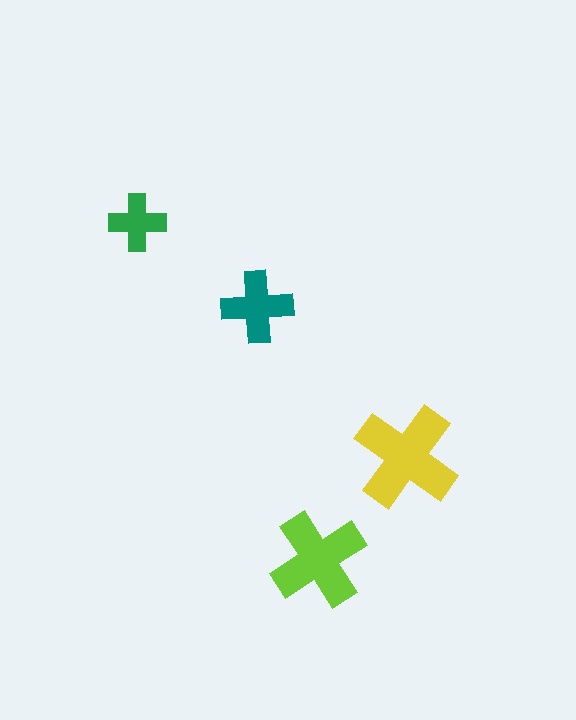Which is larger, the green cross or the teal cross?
The teal one.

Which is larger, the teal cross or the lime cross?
The lime one.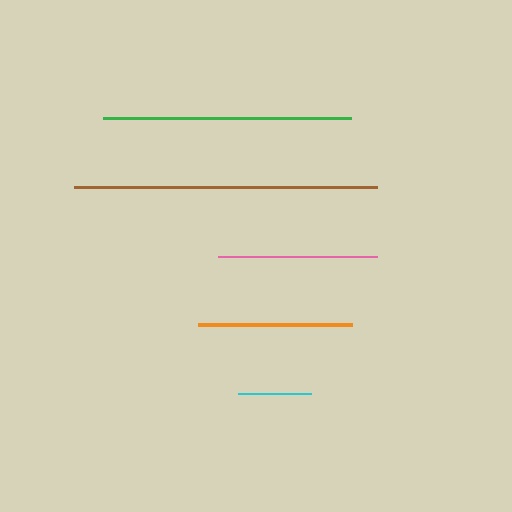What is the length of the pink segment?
The pink segment is approximately 159 pixels long.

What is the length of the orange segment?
The orange segment is approximately 154 pixels long.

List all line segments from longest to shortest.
From longest to shortest: brown, green, pink, orange, cyan.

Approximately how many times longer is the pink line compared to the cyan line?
The pink line is approximately 2.2 times the length of the cyan line.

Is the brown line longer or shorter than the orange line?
The brown line is longer than the orange line.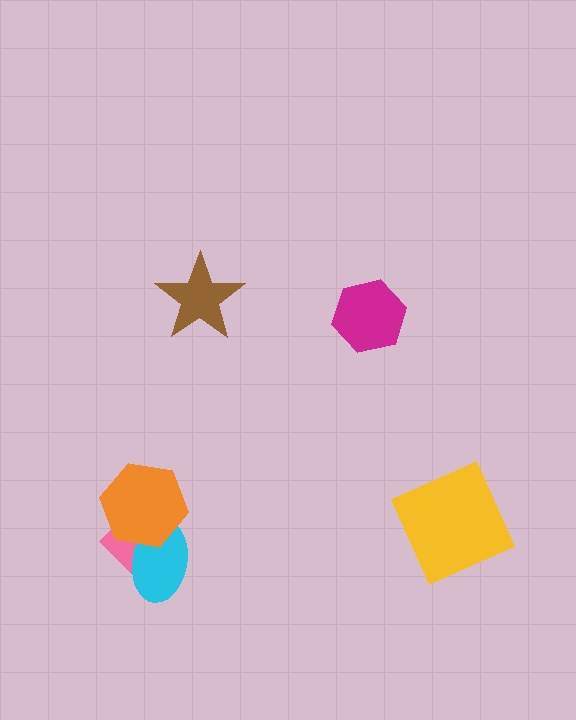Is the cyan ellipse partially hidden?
Yes, it is partially covered by another shape.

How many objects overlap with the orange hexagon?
2 objects overlap with the orange hexagon.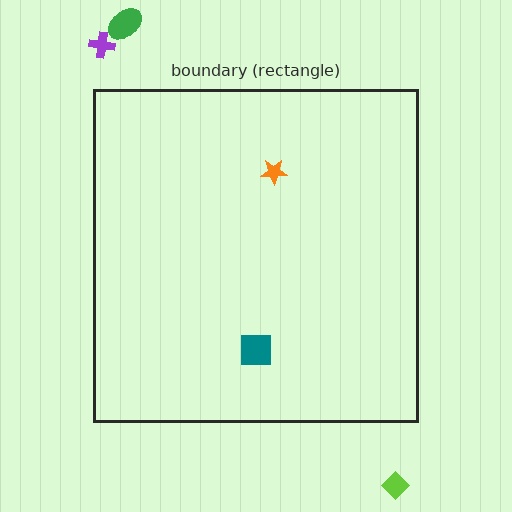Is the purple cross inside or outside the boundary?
Outside.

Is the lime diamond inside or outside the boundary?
Outside.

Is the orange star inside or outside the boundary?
Inside.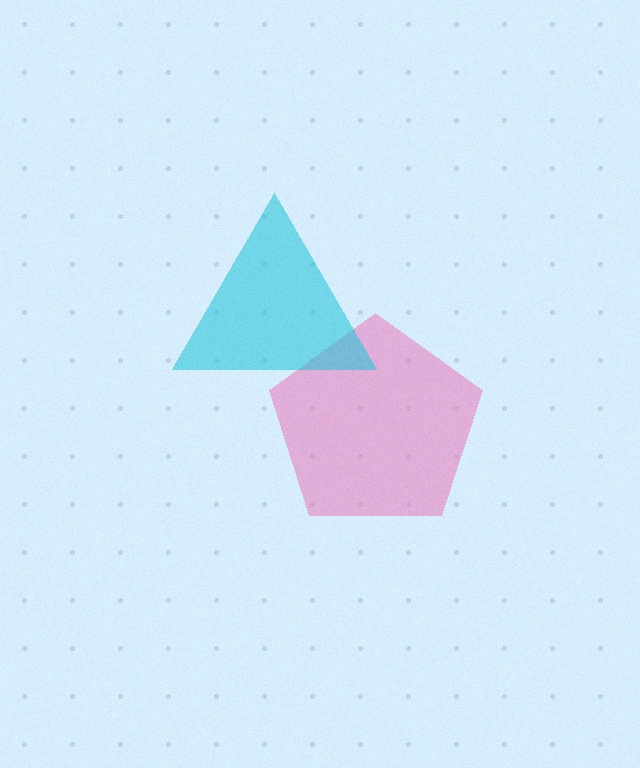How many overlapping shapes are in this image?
There are 2 overlapping shapes in the image.